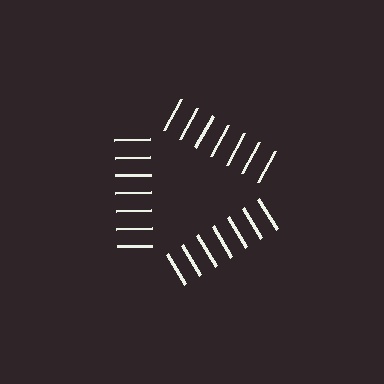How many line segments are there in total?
21 — 7 along each of the 3 edges.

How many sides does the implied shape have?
3 sides — the line-ends trace a triangle.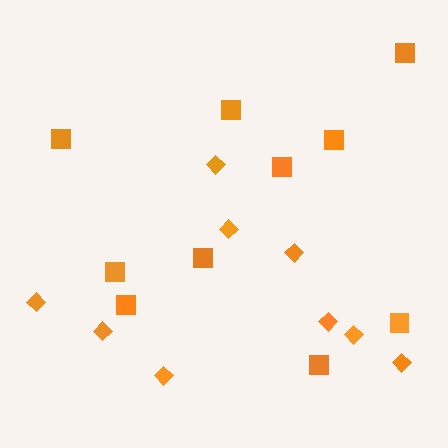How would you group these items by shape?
There are 2 groups: one group of diamonds (9) and one group of squares (10).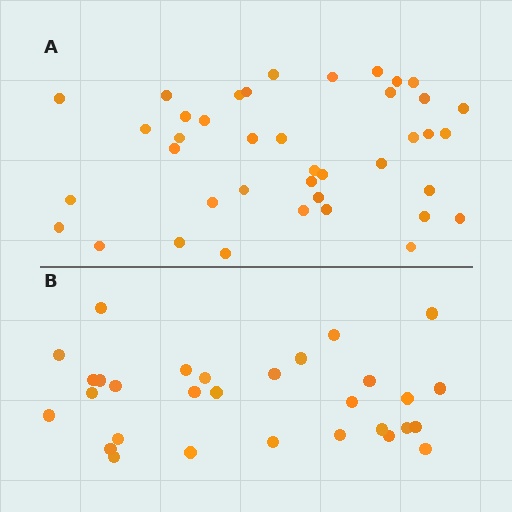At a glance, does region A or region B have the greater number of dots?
Region A (the top region) has more dots.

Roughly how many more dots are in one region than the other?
Region A has roughly 10 or so more dots than region B.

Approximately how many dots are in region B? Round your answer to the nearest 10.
About 30 dots.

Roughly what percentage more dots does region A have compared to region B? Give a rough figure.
About 35% more.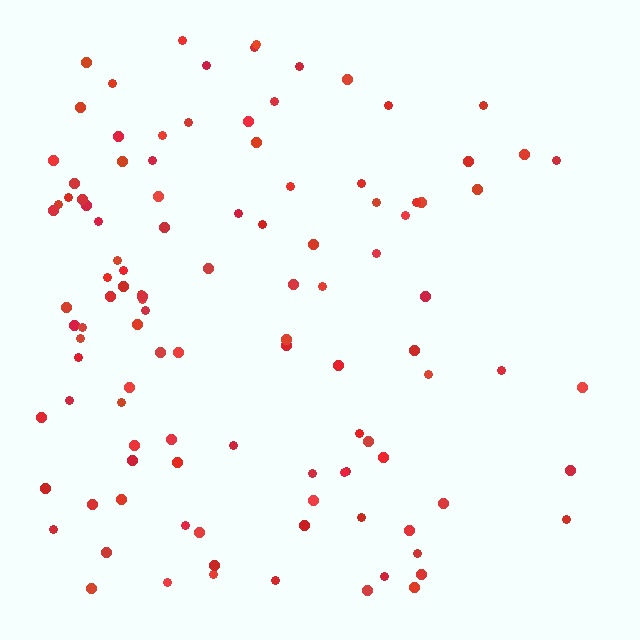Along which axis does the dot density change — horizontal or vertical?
Horizontal.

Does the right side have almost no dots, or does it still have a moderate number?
Still a moderate number, just noticeably fewer than the left.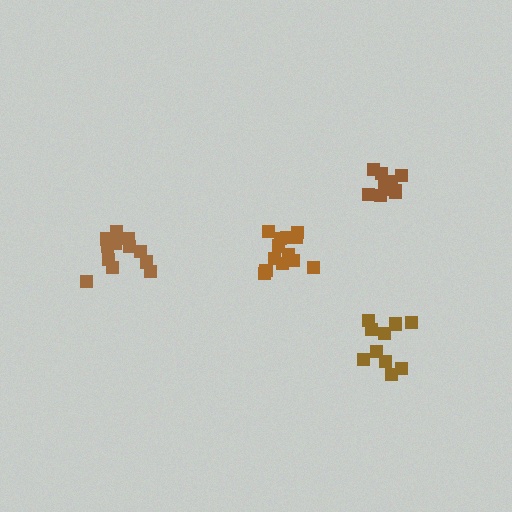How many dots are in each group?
Group 1: 11 dots, Group 2: 10 dots, Group 3: 13 dots, Group 4: 12 dots (46 total).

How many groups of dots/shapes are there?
There are 4 groups.